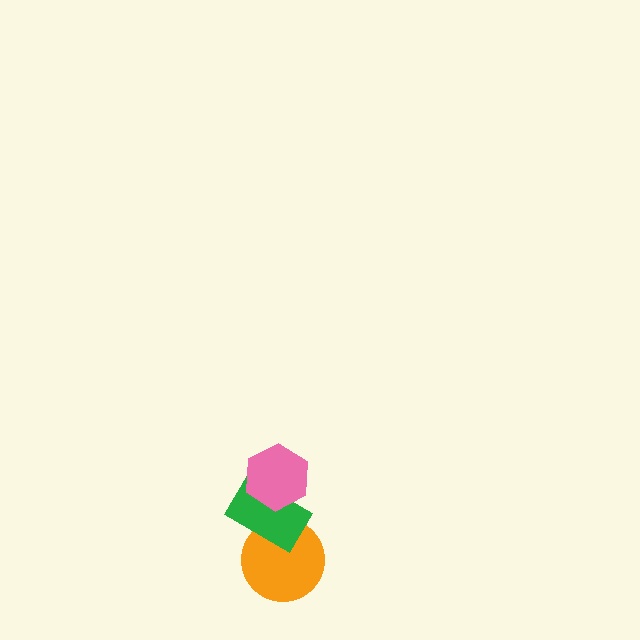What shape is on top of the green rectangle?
The pink hexagon is on top of the green rectangle.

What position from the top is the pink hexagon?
The pink hexagon is 1st from the top.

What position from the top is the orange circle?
The orange circle is 3rd from the top.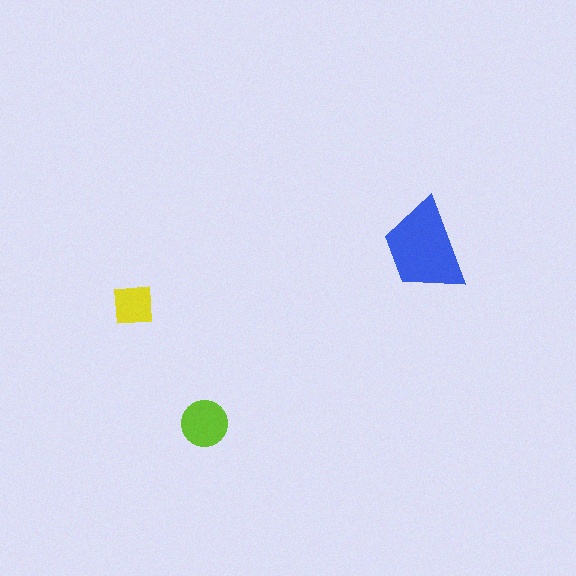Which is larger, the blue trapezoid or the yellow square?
The blue trapezoid.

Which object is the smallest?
The yellow square.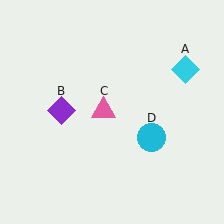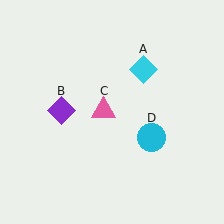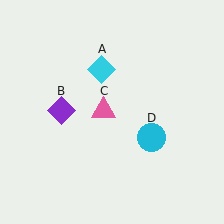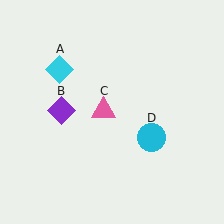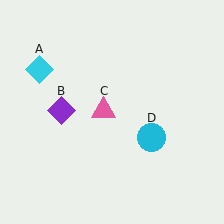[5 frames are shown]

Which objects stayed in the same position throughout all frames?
Purple diamond (object B) and pink triangle (object C) and cyan circle (object D) remained stationary.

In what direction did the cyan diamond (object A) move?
The cyan diamond (object A) moved left.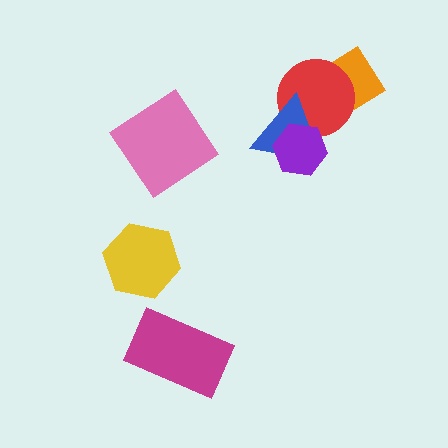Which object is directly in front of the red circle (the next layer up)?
The blue triangle is directly in front of the red circle.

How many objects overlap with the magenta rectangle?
0 objects overlap with the magenta rectangle.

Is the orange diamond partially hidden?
Yes, it is partially covered by another shape.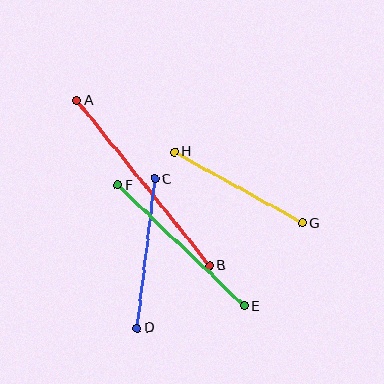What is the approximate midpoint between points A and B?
The midpoint is at approximately (143, 183) pixels.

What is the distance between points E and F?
The distance is approximately 175 pixels.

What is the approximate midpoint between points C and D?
The midpoint is at approximately (146, 254) pixels.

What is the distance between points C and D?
The distance is approximately 151 pixels.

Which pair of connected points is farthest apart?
Points A and B are farthest apart.